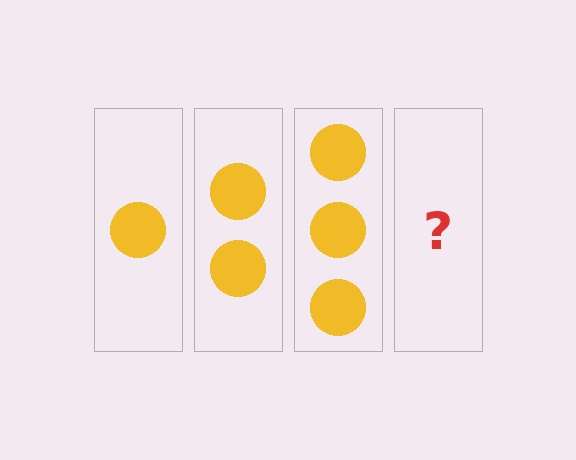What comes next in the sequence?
The next element should be 4 circles.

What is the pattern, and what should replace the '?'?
The pattern is that each step adds one more circle. The '?' should be 4 circles.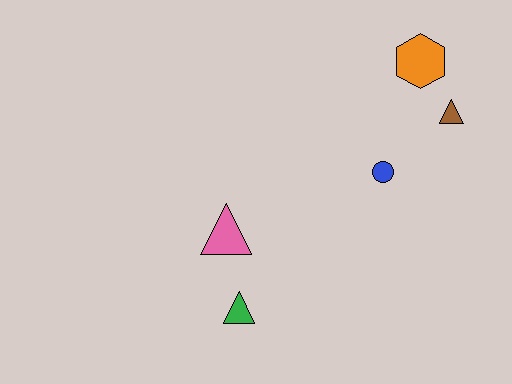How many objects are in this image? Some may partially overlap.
There are 5 objects.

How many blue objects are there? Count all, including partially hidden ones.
There is 1 blue object.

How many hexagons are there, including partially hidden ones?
There is 1 hexagon.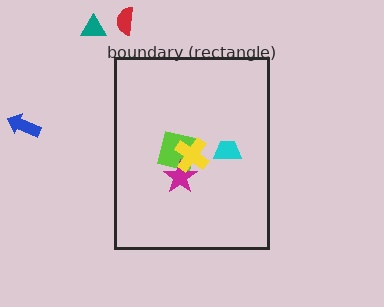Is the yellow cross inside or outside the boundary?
Inside.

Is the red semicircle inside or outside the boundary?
Outside.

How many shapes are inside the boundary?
4 inside, 3 outside.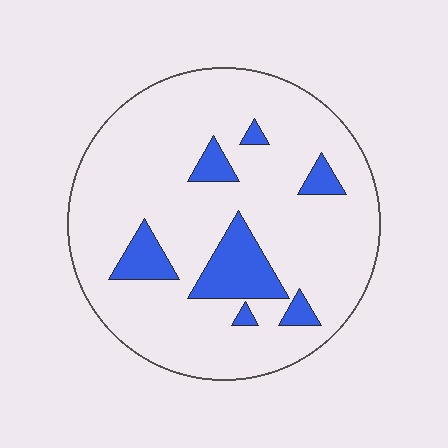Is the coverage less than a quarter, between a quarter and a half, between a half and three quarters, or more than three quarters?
Less than a quarter.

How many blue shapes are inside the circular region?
7.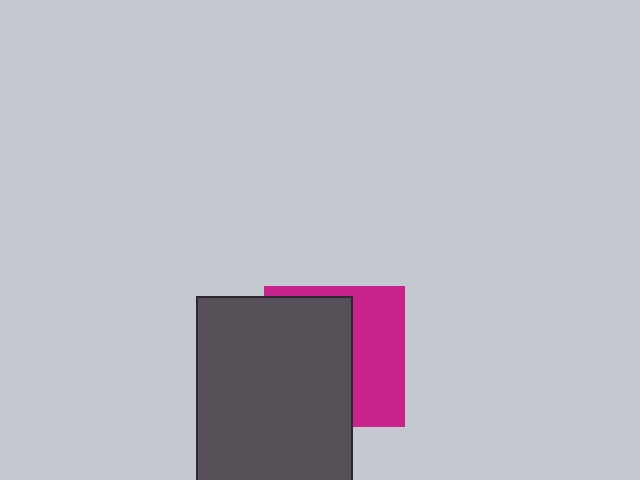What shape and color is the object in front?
The object in front is a dark gray rectangle.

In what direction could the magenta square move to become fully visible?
The magenta square could move right. That would shift it out from behind the dark gray rectangle entirely.